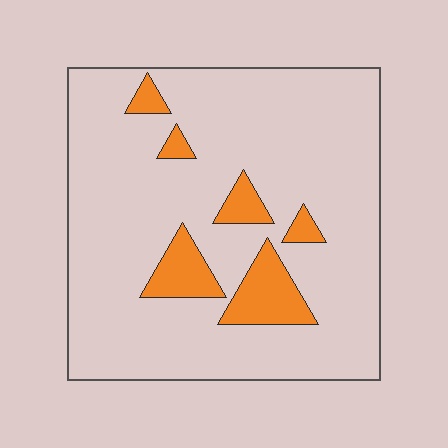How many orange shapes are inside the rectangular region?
6.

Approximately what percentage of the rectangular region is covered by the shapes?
Approximately 15%.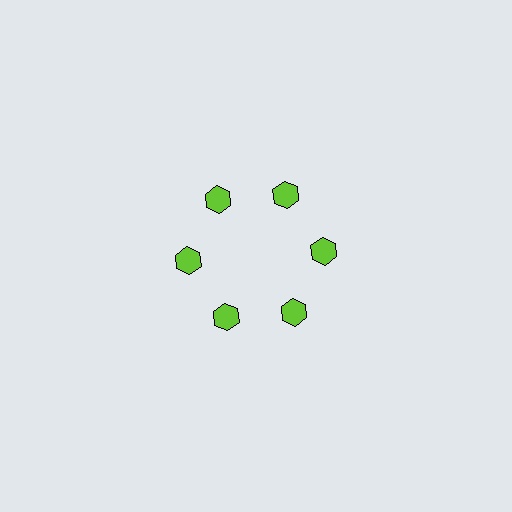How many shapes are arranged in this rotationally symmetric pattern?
There are 6 shapes, arranged in 6 groups of 1.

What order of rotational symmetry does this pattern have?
This pattern has 6-fold rotational symmetry.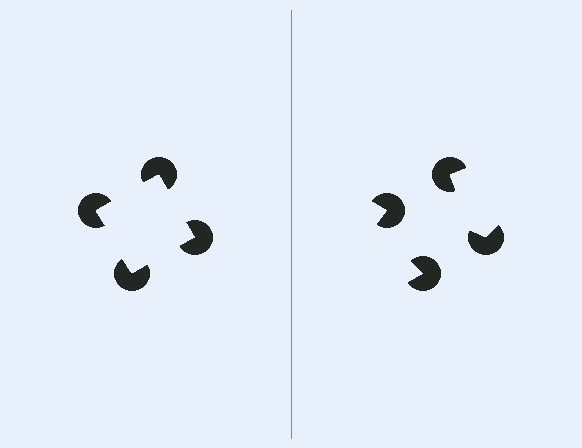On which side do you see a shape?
An illusory square appears on the left side. On the right side the wedge cuts are rotated, so no coherent shape forms.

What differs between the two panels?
The pac-man discs are positioned identically on both sides; only the wedge orientations differ. On the left they align to a square; on the right they are misaligned.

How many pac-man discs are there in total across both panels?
8 — 4 on each side.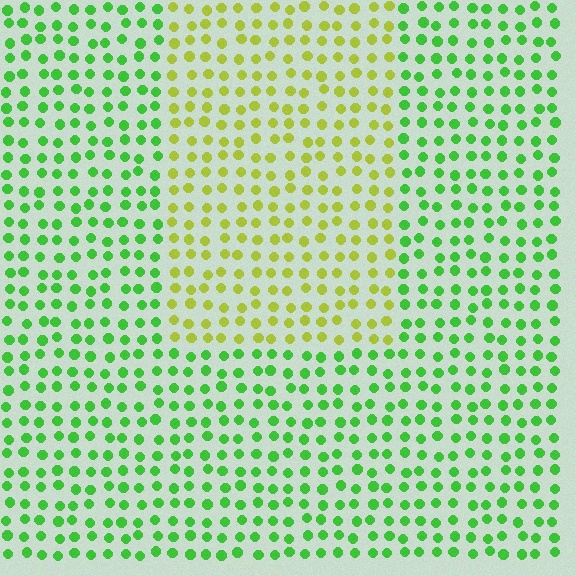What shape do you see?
I see a rectangle.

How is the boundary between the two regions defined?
The boundary is defined purely by a slight shift in hue (about 46 degrees). Spacing, size, and orientation are identical on both sides.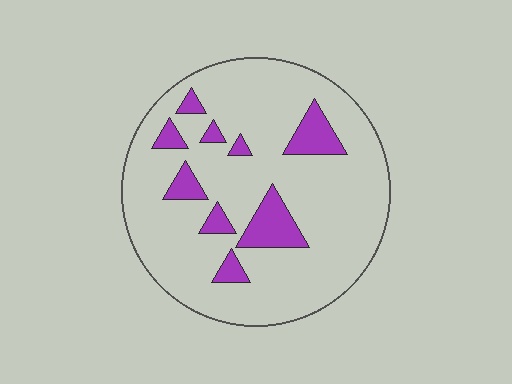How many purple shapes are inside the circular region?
9.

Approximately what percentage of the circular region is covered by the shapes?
Approximately 15%.